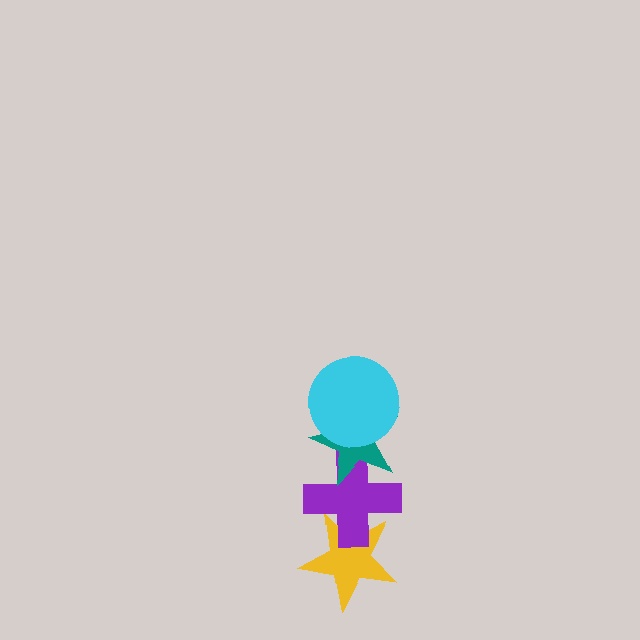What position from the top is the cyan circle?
The cyan circle is 1st from the top.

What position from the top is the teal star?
The teal star is 2nd from the top.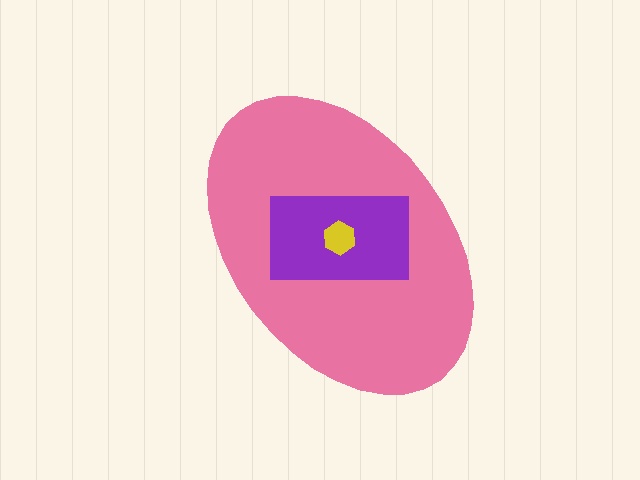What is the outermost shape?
The pink ellipse.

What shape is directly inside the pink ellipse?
The purple rectangle.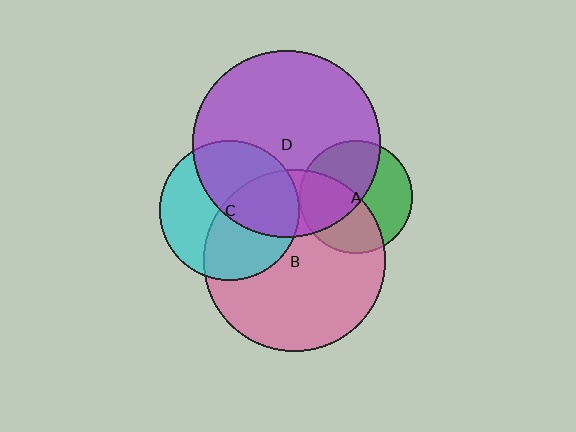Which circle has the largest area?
Circle D (purple).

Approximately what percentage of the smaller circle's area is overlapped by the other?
Approximately 50%.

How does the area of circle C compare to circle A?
Approximately 1.5 times.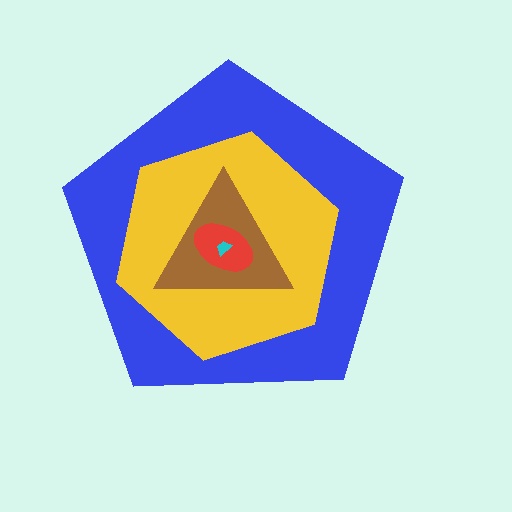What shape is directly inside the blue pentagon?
The yellow hexagon.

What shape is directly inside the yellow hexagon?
The brown triangle.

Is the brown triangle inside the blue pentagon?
Yes.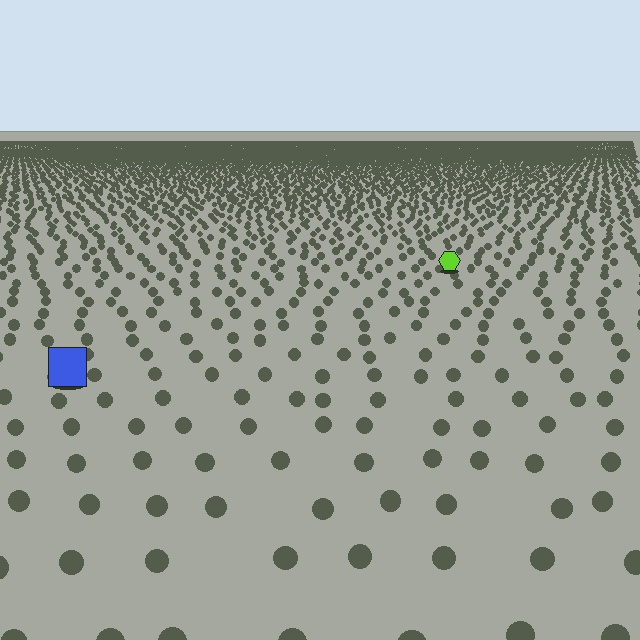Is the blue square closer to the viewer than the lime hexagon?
Yes. The blue square is closer — you can tell from the texture gradient: the ground texture is coarser near it.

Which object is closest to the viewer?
The blue square is closest. The texture marks near it are larger and more spread out.